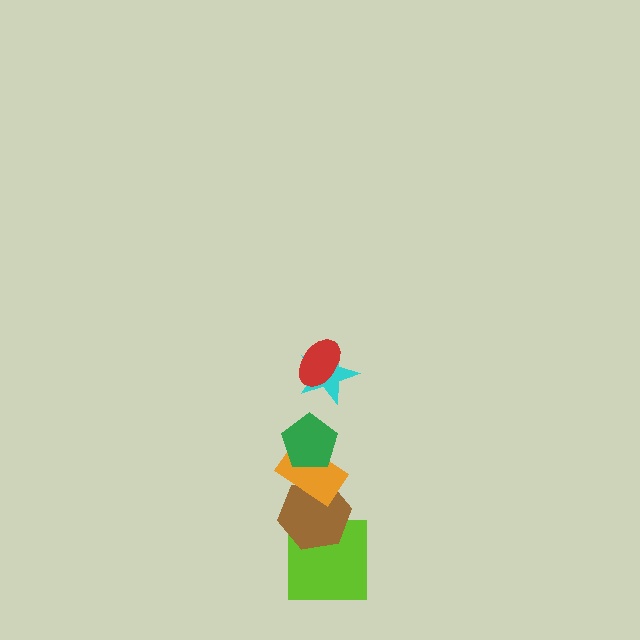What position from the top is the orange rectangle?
The orange rectangle is 4th from the top.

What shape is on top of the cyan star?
The red ellipse is on top of the cyan star.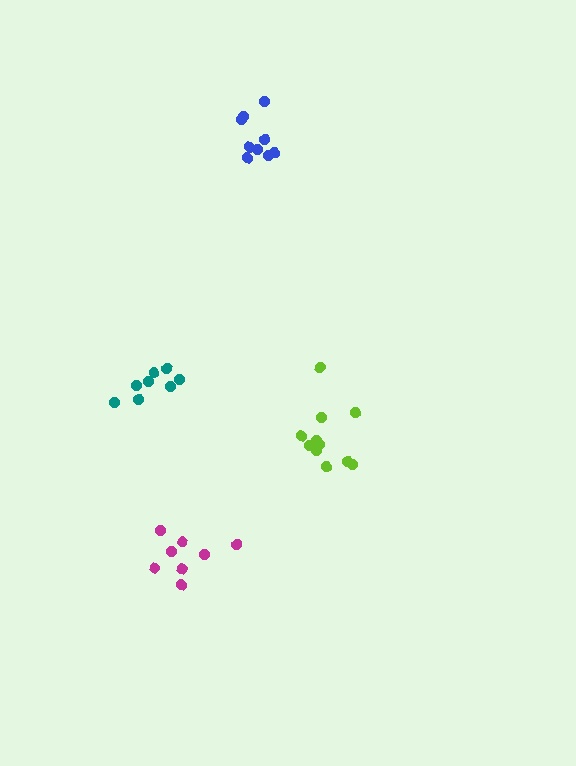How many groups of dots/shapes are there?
There are 4 groups.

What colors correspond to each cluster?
The clusters are colored: blue, lime, magenta, teal.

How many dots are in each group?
Group 1: 9 dots, Group 2: 11 dots, Group 3: 8 dots, Group 4: 8 dots (36 total).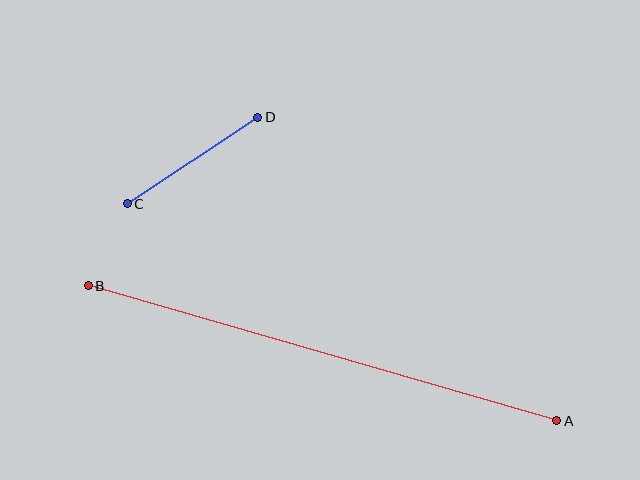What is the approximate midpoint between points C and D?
The midpoint is at approximately (192, 161) pixels.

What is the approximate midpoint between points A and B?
The midpoint is at approximately (323, 353) pixels.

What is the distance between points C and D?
The distance is approximately 156 pixels.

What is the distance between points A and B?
The distance is approximately 487 pixels.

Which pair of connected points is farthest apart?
Points A and B are farthest apart.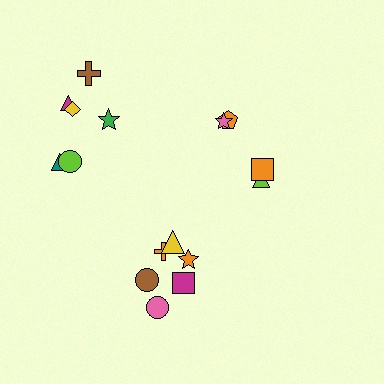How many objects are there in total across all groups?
There are 16 objects.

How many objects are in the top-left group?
There are 6 objects.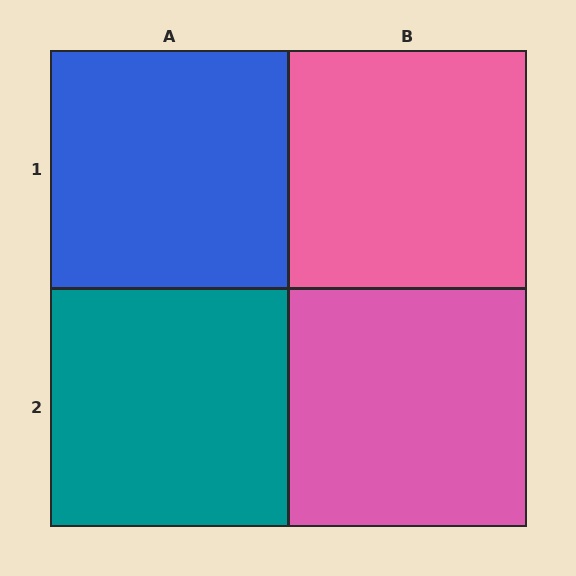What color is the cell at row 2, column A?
Teal.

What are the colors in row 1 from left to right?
Blue, pink.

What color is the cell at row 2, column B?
Pink.